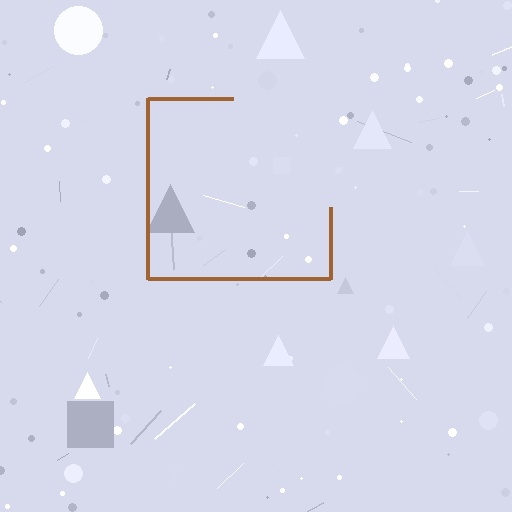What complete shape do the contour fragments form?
The contour fragments form a square.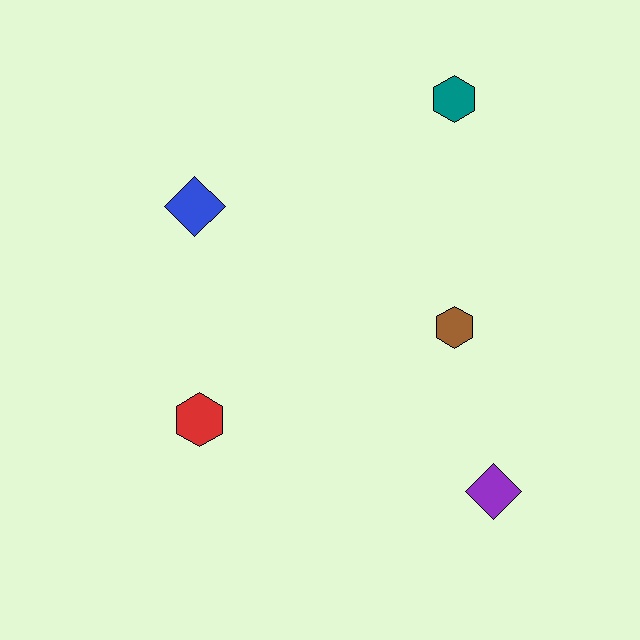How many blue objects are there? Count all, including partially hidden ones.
There is 1 blue object.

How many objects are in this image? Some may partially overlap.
There are 5 objects.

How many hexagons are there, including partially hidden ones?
There are 3 hexagons.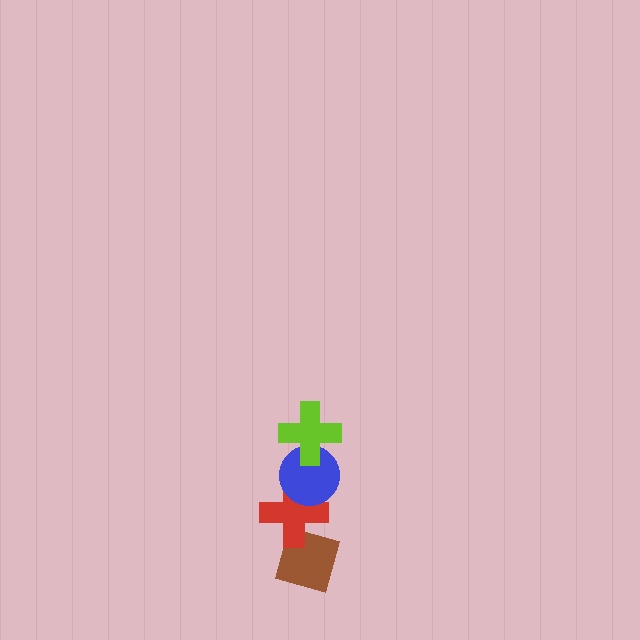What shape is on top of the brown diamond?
The red cross is on top of the brown diamond.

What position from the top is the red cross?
The red cross is 3rd from the top.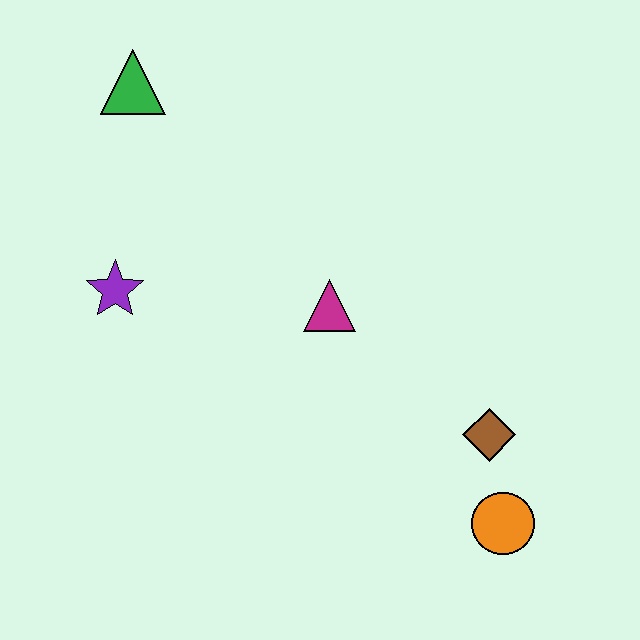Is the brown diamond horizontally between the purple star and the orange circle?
Yes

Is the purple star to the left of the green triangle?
Yes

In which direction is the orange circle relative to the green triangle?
The orange circle is below the green triangle.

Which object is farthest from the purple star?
The orange circle is farthest from the purple star.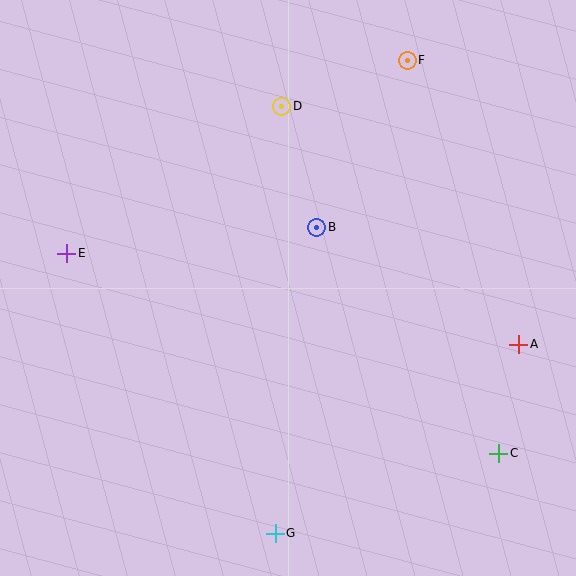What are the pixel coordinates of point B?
Point B is at (317, 227).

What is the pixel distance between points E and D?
The distance between E and D is 261 pixels.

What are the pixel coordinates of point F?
Point F is at (407, 60).